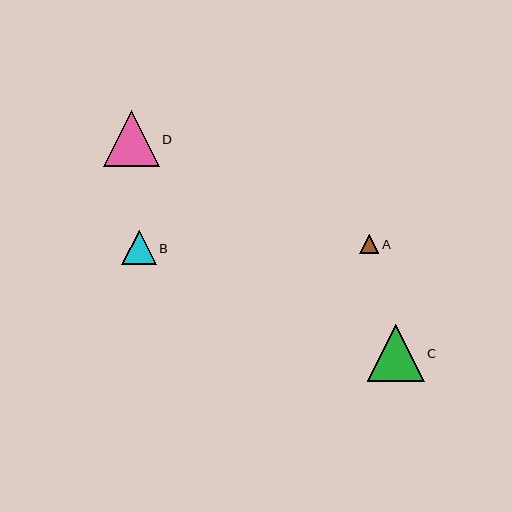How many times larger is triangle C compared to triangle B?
Triangle C is approximately 1.7 times the size of triangle B.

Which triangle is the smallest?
Triangle A is the smallest with a size of approximately 19 pixels.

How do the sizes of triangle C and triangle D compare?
Triangle C and triangle D are approximately the same size.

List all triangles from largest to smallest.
From largest to smallest: C, D, B, A.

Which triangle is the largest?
Triangle C is the largest with a size of approximately 57 pixels.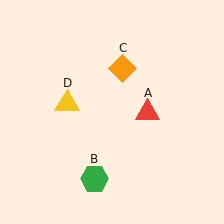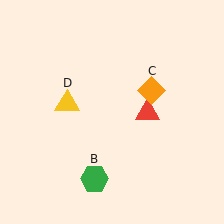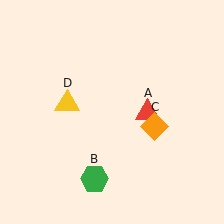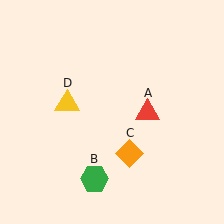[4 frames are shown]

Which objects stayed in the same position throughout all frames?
Red triangle (object A) and green hexagon (object B) and yellow triangle (object D) remained stationary.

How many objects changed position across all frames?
1 object changed position: orange diamond (object C).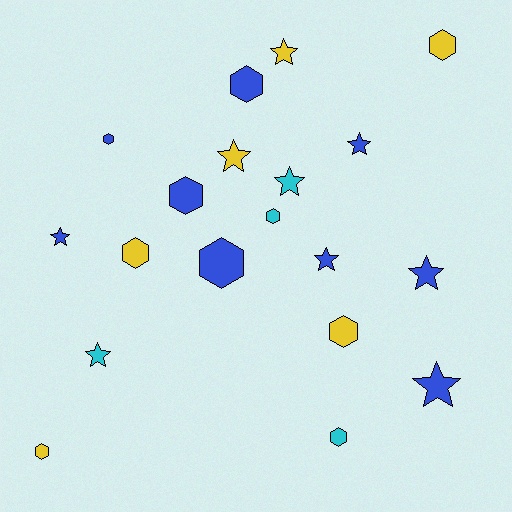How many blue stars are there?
There are 5 blue stars.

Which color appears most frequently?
Blue, with 9 objects.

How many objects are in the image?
There are 19 objects.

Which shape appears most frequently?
Hexagon, with 10 objects.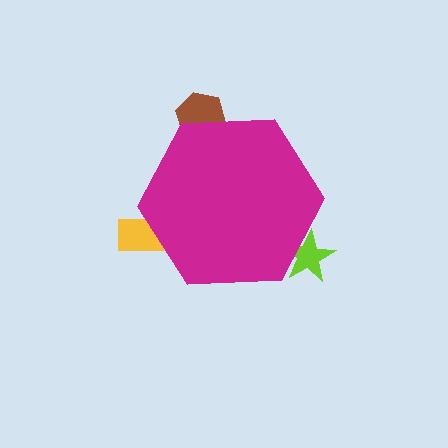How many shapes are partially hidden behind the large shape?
3 shapes are partially hidden.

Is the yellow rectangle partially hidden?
Yes, the yellow rectangle is partially hidden behind the magenta hexagon.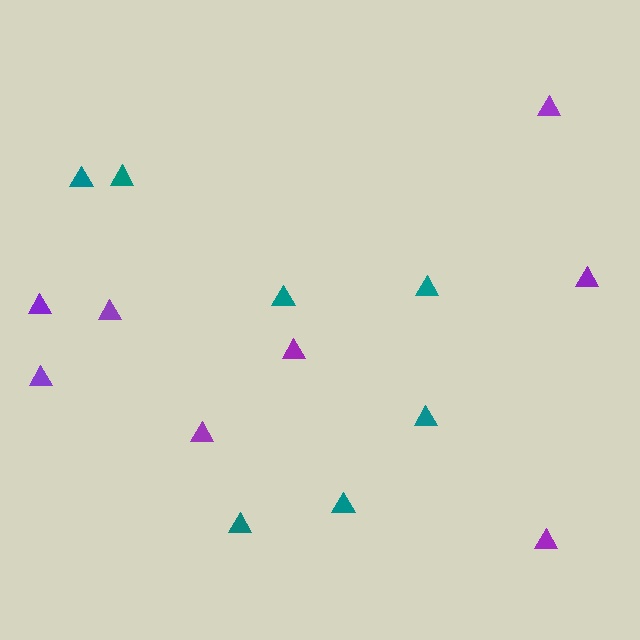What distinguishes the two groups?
There are 2 groups: one group of purple triangles (8) and one group of teal triangles (7).